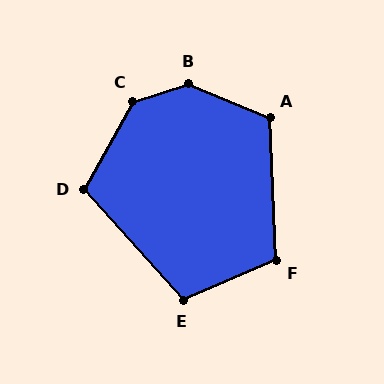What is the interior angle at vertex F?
Approximately 111 degrees (obtuse).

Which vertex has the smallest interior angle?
D, at approximately 109 degrees.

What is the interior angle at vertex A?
Approximately 115 degrees (obtuse).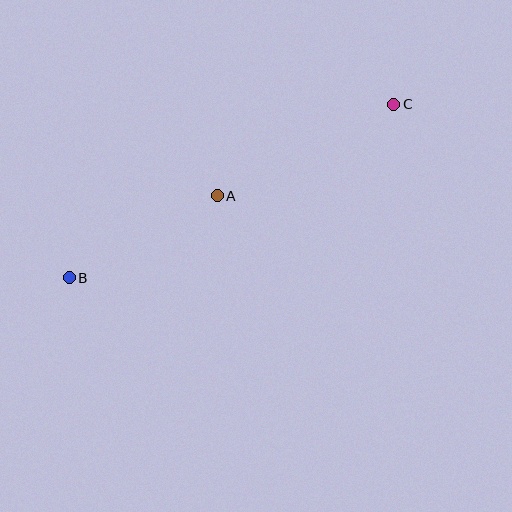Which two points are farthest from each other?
Points B and C are farthest from each other.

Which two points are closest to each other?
Points A and B are closest to each other.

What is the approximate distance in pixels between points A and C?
The distance between A and C is approximately 199 pixels.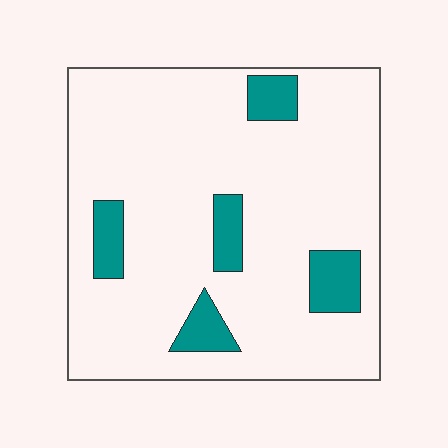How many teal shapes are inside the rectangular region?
5.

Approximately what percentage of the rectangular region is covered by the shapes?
Approximately 15%.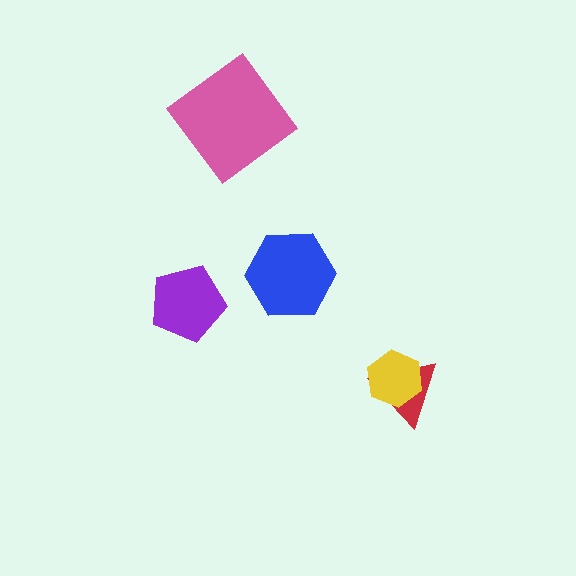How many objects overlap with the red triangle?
1 object overlaps with the red triangle.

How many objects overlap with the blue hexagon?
0 objects overlap with the blue hexagon.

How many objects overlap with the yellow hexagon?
1 object overlaps with the yellow hexagon.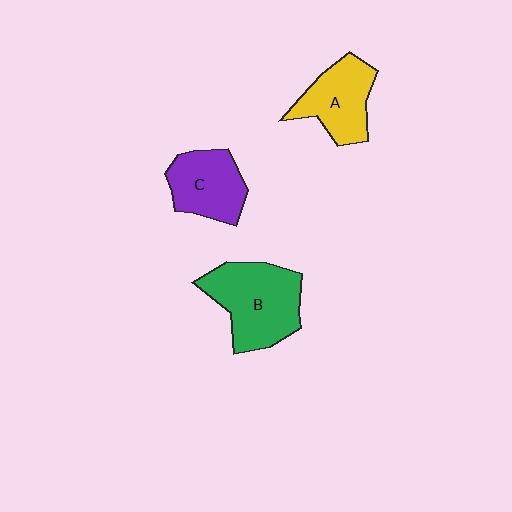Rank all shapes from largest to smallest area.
From largest to smallest: B (green), A (yellow), C (purple).